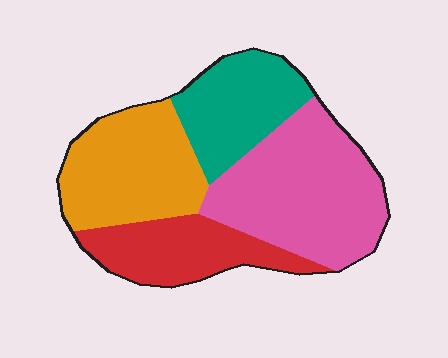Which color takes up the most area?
Pink, at roughly 35%.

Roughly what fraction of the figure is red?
Red takes up about one fifth (1/5) of the figure.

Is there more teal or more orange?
Orange.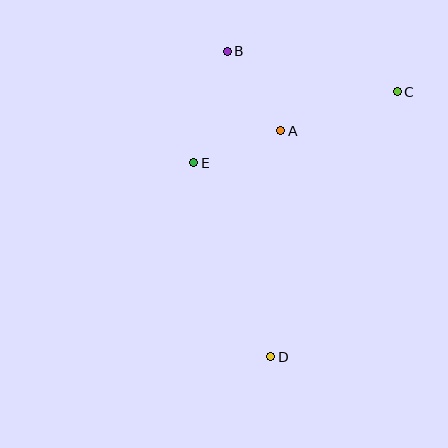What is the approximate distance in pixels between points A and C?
The distance between A and C is approximately 123 pixels.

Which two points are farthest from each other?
Points B and D are farthest from each other.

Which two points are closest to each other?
Points A and E are closest to each other.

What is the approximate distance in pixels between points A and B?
The distance between A and B is approximately 95 pixels.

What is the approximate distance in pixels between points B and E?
The distance between B and E is approximately 116 pixels.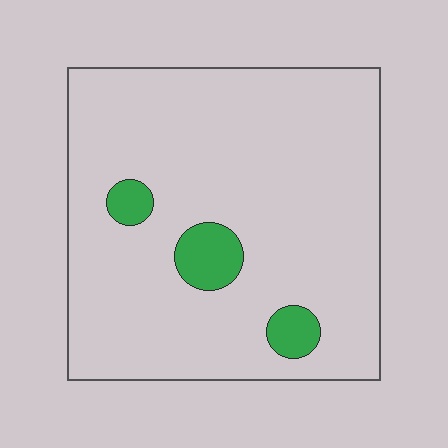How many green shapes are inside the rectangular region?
3.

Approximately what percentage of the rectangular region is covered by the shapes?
Approximately 10%.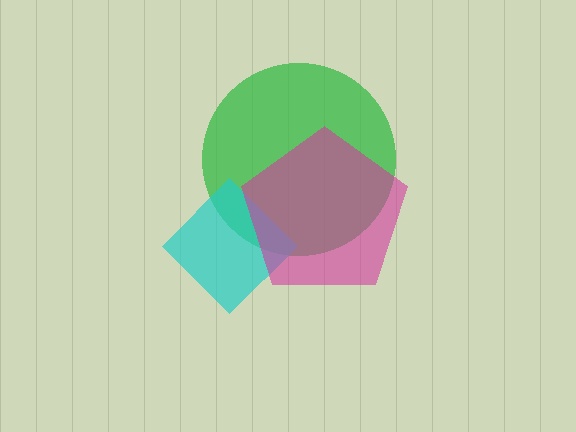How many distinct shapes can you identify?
There are 3 distinct shapes: a green circle, a cyan diamond, a magenta pentagon.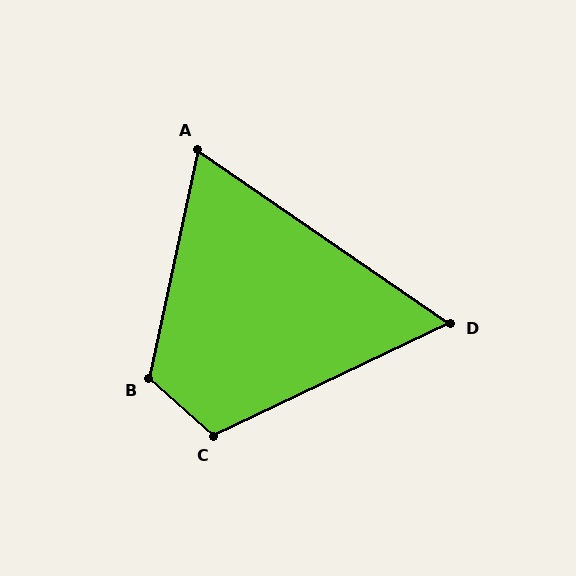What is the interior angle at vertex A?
Approximately 67 degrees (acute).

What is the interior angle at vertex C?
Approximately 113 degrees (obtuse).